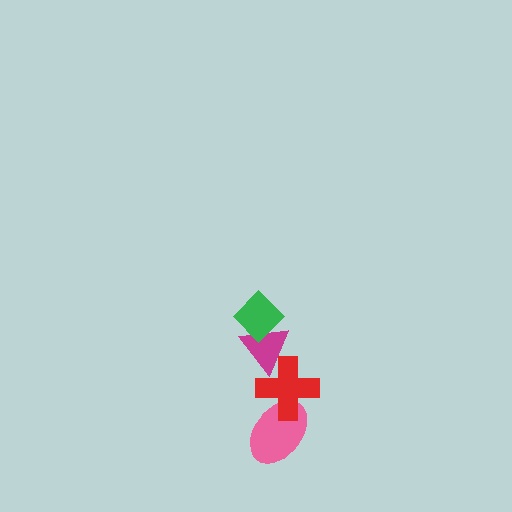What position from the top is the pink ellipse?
The pink ellipse is 4th from the top.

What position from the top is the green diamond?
The green diamond is 1st from the top.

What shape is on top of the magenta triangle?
The green diamond is on top of the magenta triangle.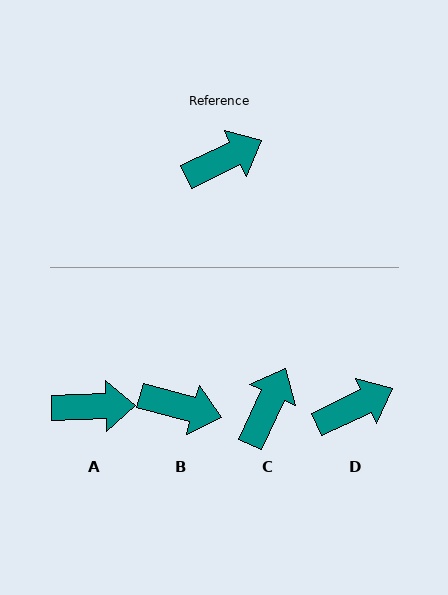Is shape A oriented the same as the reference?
No, it is off by about 24 degrees.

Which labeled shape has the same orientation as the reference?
D.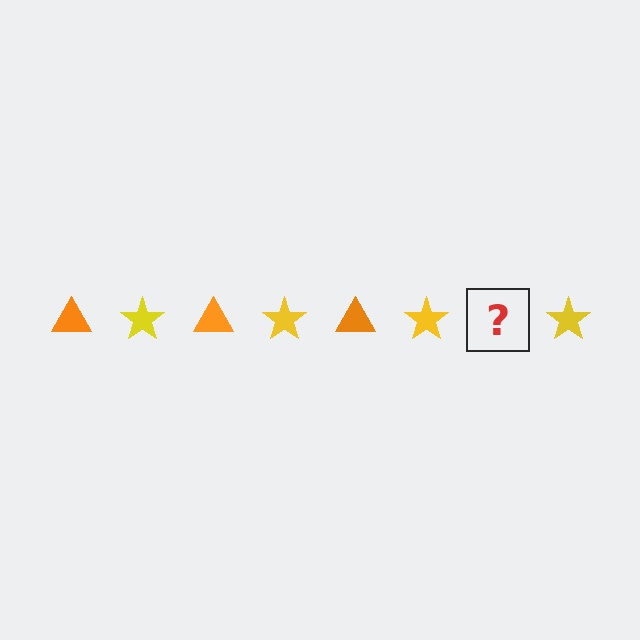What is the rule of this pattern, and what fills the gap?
The rule is that the pattern alternates between orange triangle and yellow star. The gap should be filled with an orange triangle.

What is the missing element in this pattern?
The missing element is an orange triangle.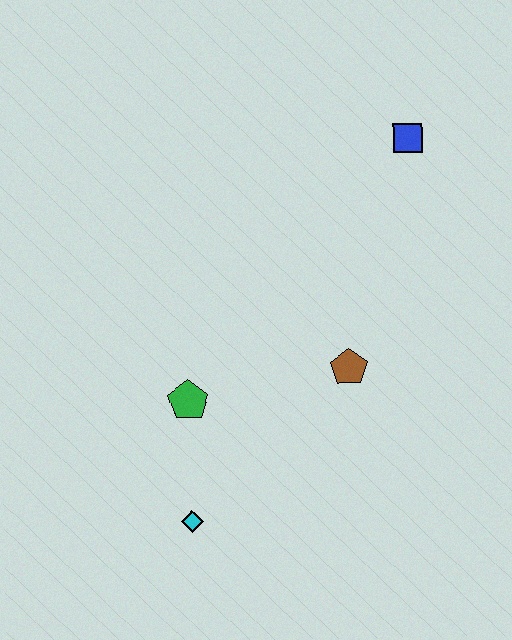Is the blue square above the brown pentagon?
Yes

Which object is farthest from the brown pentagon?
The blue square is farthest from the brown pentagon.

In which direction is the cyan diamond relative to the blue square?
The cyan diamond is below the blue square.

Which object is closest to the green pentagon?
The cyan diamond is closest to the green pentagon.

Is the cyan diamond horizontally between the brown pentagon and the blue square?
No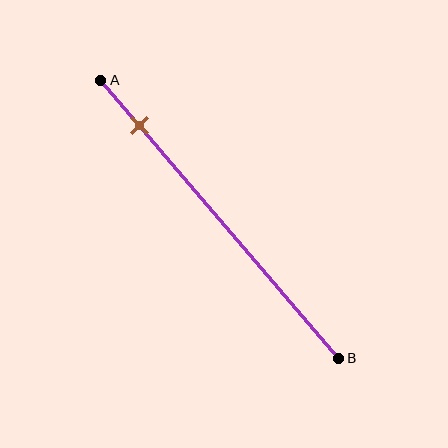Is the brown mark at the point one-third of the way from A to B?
No, the mark is at about 15% from A, not at the 33% one-third point.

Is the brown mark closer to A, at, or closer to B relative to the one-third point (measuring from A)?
The brown mark is closer to point A than the one-third point of segment AB.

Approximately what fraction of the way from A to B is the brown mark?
The brown mark is approximately 15% of the way from A to B.